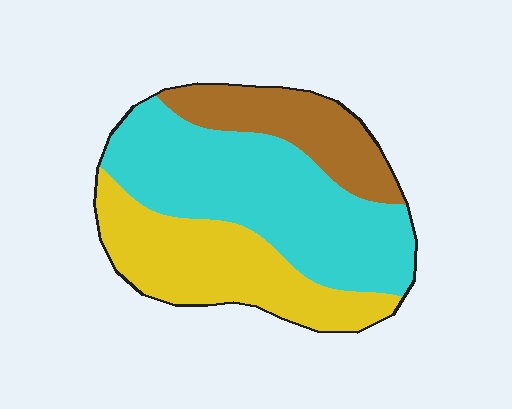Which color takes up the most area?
Cyan, at roughly 50%.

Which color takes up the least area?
Brown, at roughly 20%.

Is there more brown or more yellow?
Yellow.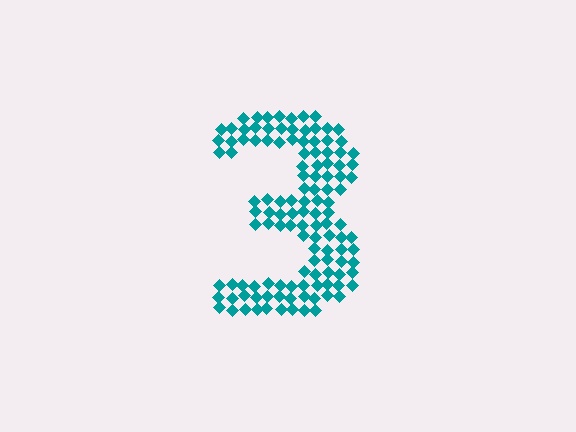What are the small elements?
The small elements are diamonds.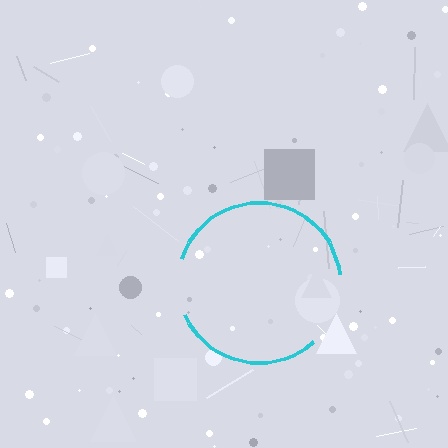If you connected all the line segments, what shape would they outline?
They would outline a circle.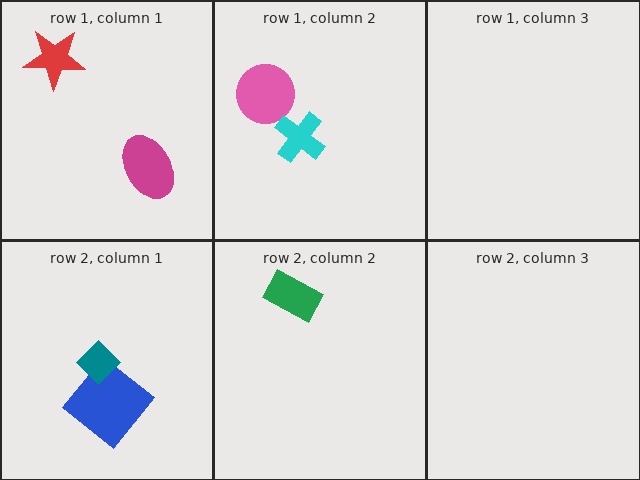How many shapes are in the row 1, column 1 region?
2.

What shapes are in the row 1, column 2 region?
The pink circle, the cyan cross.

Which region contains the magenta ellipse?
The row 1, column 1 region.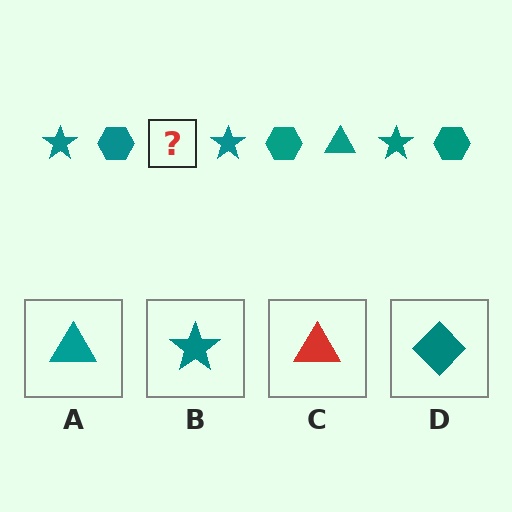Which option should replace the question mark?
Option A.